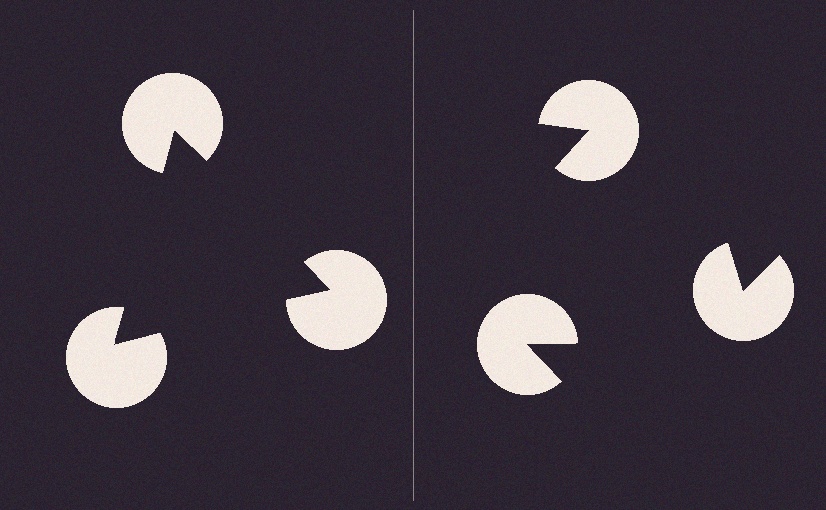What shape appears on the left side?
An illusory triangle.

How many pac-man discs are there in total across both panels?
6 — 3 on each side.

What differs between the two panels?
The pac-man discs are positioned identically on both sides; only the wedge orientations differ. On the left they align to a triangle; on the right they are misaligned.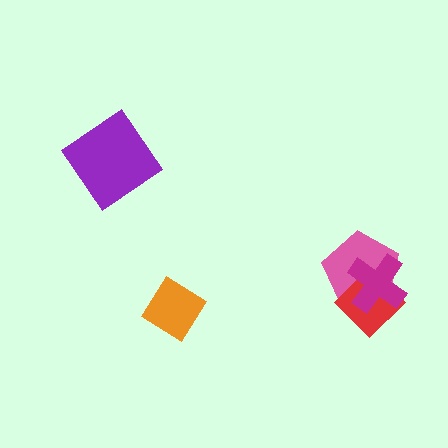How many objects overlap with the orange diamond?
0 objects overlap with the orange diamond.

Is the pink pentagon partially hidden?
Yes, it is partially covered by another shape.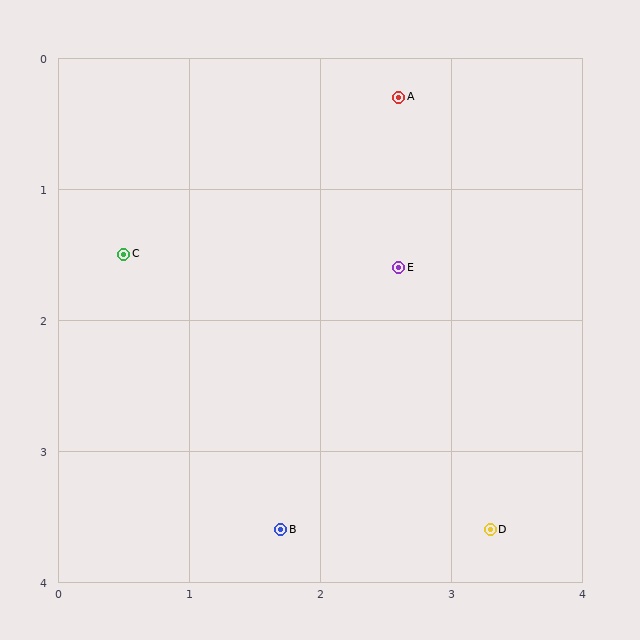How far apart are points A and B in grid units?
Points A and B are about 3.4 grid units apart.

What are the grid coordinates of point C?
Point C is at approximately (0.5, 1.5).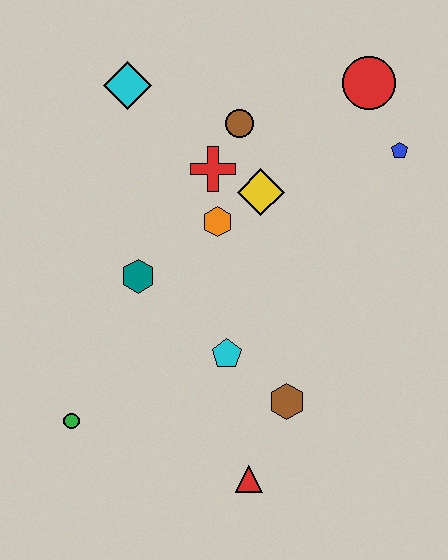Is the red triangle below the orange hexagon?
Yes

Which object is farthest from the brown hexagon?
The cyan diamond is farthest from the brown hexagon.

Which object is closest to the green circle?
The teal hexagon is closest to the green circle.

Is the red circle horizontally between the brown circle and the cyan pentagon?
No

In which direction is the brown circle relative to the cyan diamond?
The brown circle is to the right of the cyan diamond.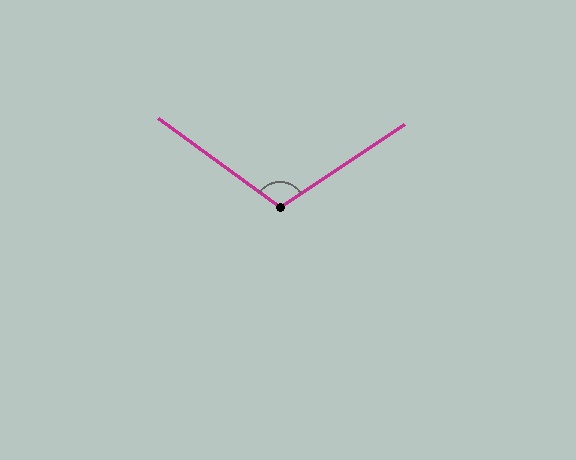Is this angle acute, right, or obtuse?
It is obtuse.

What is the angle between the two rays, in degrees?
Approximately 110 degrees.